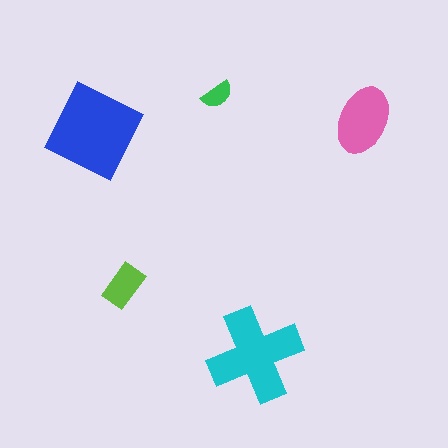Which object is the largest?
The blue diamond.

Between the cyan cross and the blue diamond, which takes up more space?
The blue diamond.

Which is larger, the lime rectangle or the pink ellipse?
The pink ellipse.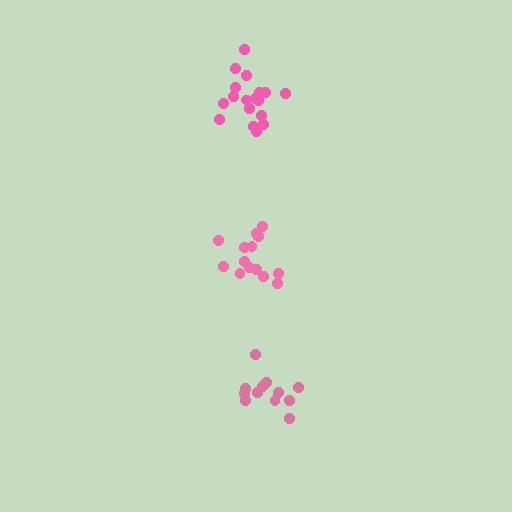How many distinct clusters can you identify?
There are 3 distinct clusters.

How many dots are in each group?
Group 1: 14 dots, Group 2: 12 dots, Group 3: 18 dots (44 total).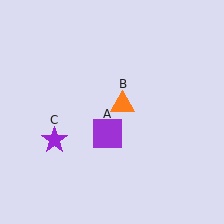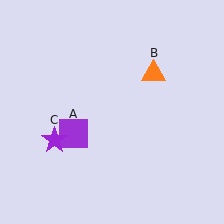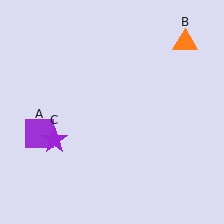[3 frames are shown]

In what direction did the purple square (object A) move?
The purple square (object A) moved left.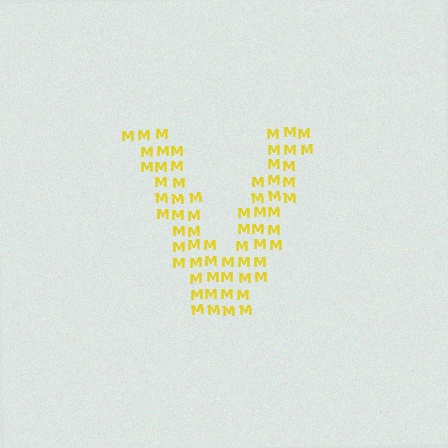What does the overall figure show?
The overall figure shows the letter V.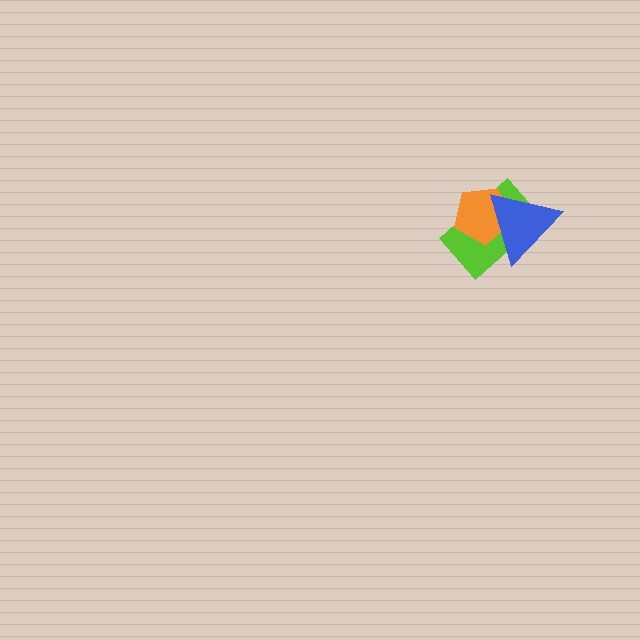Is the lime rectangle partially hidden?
Yes, it is partially covered by another shape.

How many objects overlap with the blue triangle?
2 objects overlap with the blue triangle.